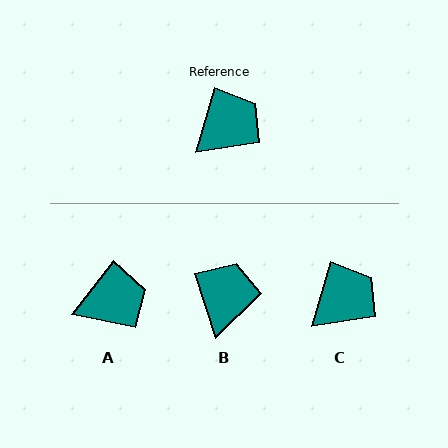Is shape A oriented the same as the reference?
No, it is off by about 21 degrees.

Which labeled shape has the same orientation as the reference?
C.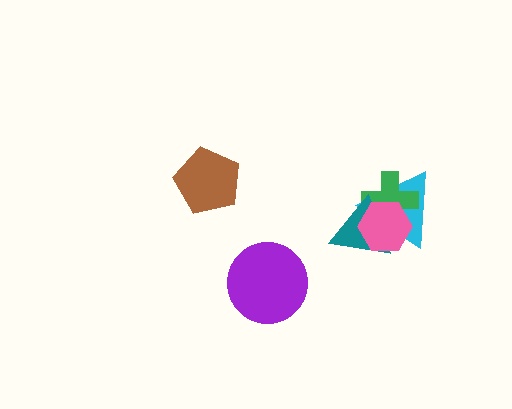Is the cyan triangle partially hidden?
Yes, it is partially covered by another shape.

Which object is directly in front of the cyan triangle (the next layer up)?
The green cross is directly in front of the cyan triangle.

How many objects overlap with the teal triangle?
3 objects overlap with the teal triangle.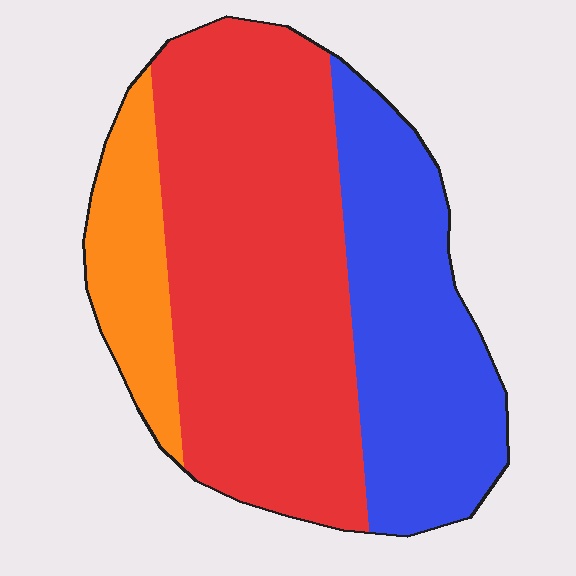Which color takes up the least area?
Orange, at roughly 15%.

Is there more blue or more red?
Red.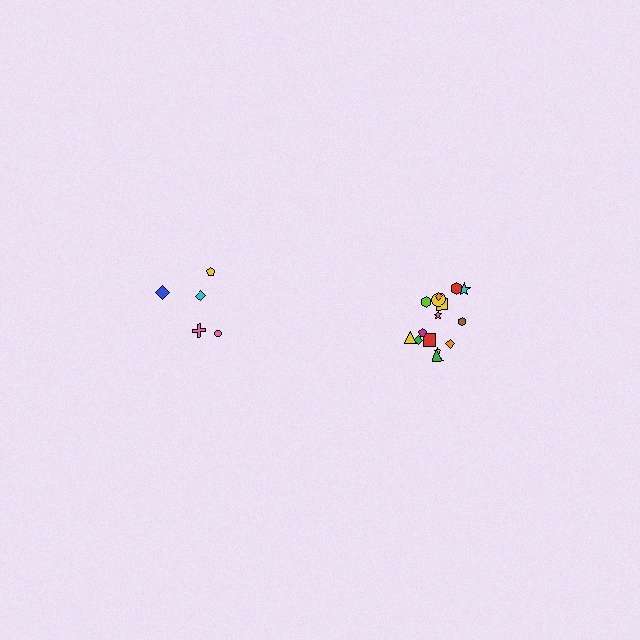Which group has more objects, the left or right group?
The right group.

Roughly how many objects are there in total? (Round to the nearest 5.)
Roughly 20 objects in total.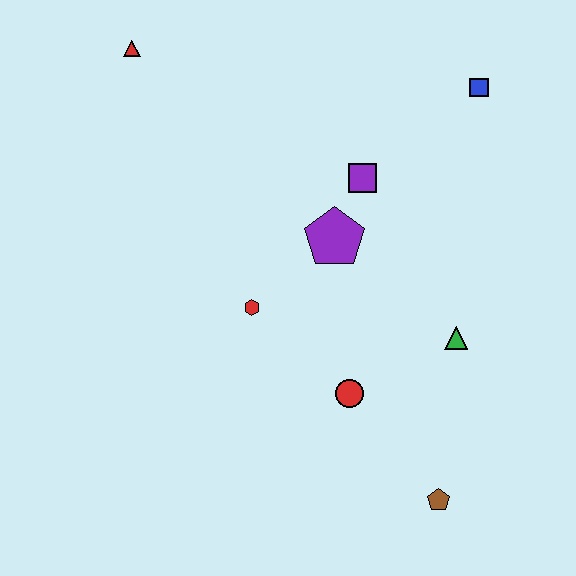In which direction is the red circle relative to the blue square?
The red circle is below the blue square.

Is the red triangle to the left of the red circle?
Yes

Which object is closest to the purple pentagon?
The purple square is closest to the purple pentagon.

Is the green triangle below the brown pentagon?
No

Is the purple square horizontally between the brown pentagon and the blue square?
No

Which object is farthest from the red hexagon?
The blue square is farthest from the red hexagon.